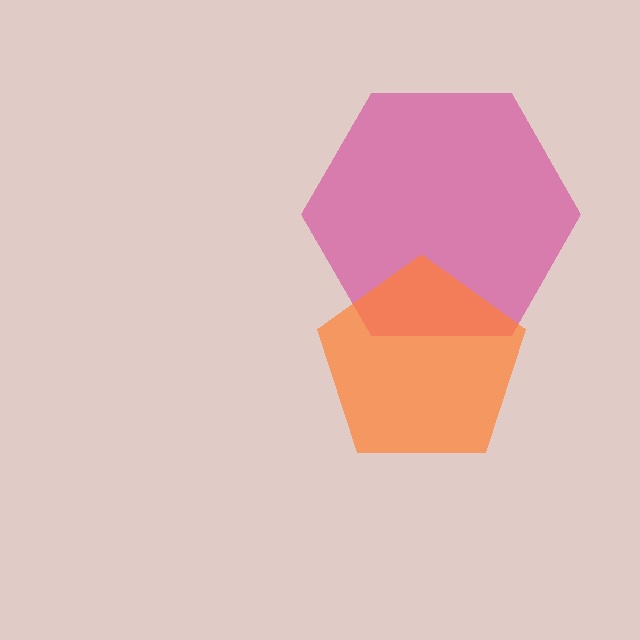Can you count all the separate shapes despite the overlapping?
Yes, there are 2 separate shapes.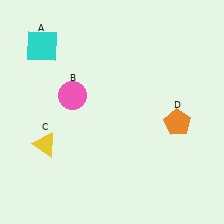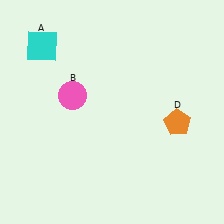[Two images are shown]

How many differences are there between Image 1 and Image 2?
There is 1 difference between the two images.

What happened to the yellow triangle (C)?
The yellow triangle (C) was removed in Image 2. It was in the bottom-left area of Image 1.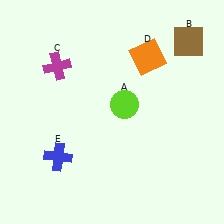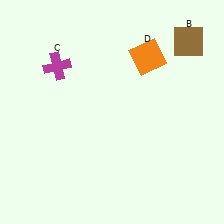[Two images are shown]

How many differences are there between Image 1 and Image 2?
There are 2 differences between the two images.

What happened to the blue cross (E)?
The blue cross (E) was removed in Image 2. It was in the bottom-left area of Image 1.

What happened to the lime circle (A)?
The lime circle (A) was removed in Image 2. It was in the top-right area of Image 1.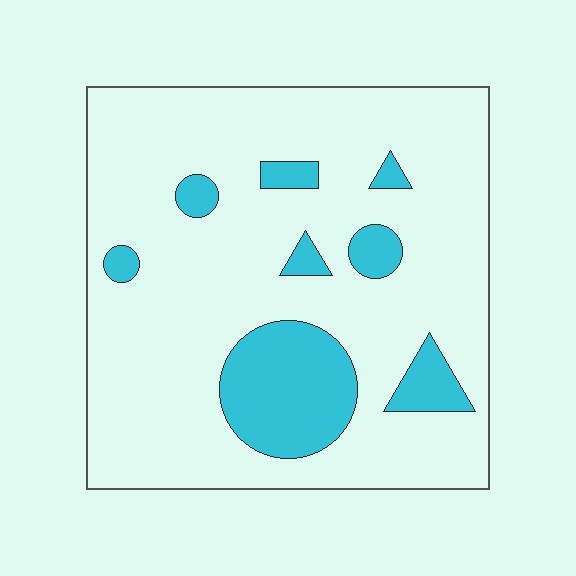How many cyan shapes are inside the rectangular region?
8.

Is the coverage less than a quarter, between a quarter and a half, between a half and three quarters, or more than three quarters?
Less than a quarter.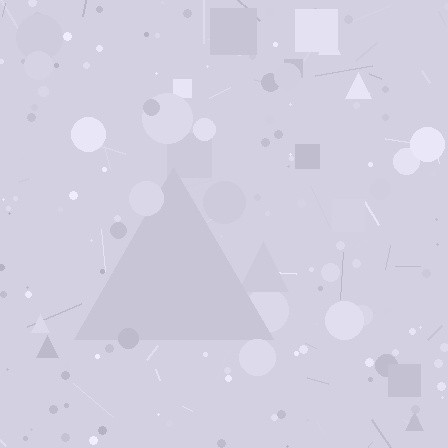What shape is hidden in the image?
A triangle is hidden in the image.